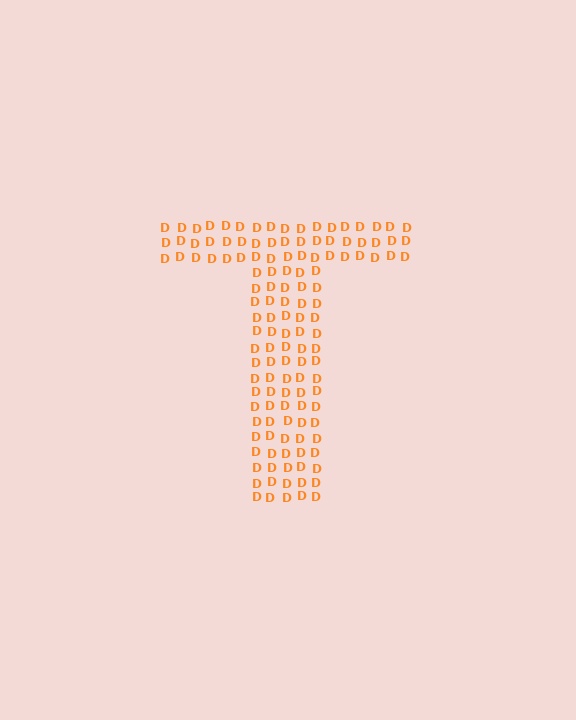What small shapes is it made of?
It is made of small letter D's.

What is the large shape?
The large shape is the letter T.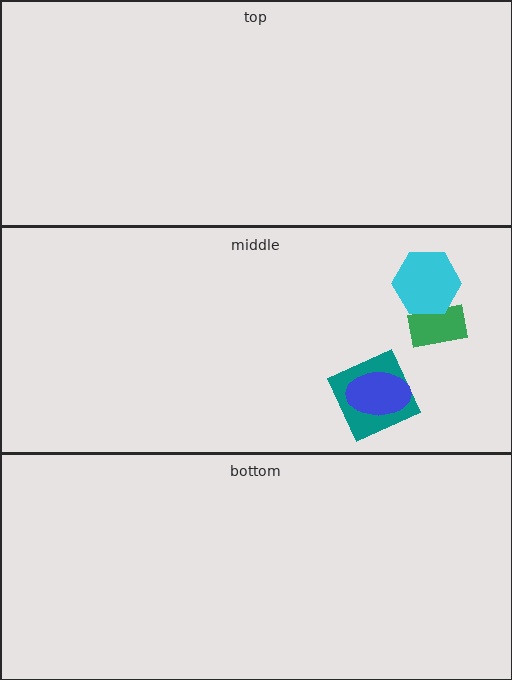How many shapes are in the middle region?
4.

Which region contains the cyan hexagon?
The middle region.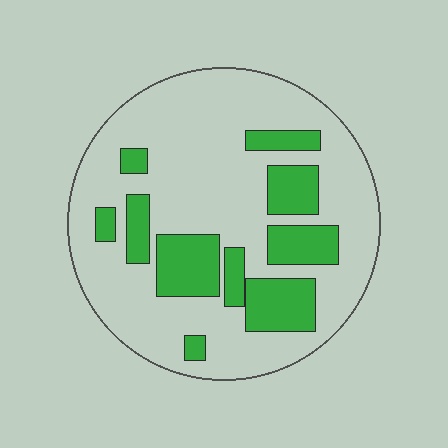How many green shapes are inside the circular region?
10.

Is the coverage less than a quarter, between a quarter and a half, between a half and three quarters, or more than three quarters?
Between a quarter and a half.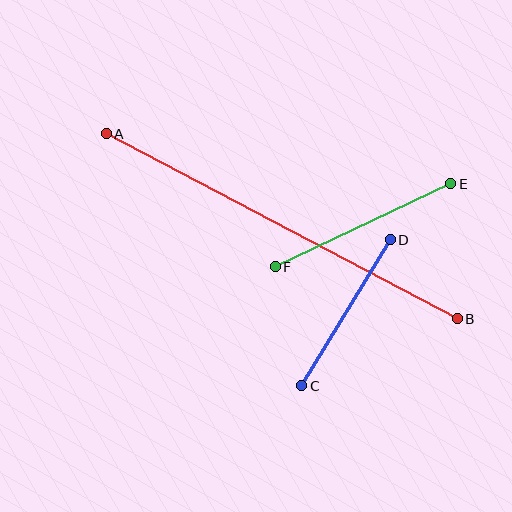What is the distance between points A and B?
The distance is approximately 396 pixels.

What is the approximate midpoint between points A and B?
The midpoint is at approximately (282, 226) pixels.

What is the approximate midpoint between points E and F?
The midpoint is at approximately (363, 225) pixels.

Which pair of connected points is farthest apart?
Points A and B are farthest apart.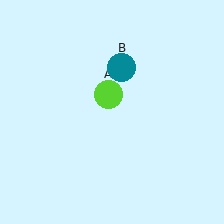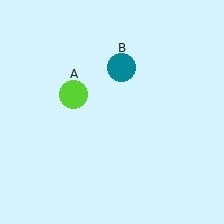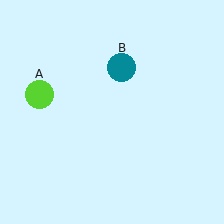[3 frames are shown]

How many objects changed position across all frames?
1 object changed position: lime circle (object A).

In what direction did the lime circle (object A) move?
The lime circle (object A) moved left.